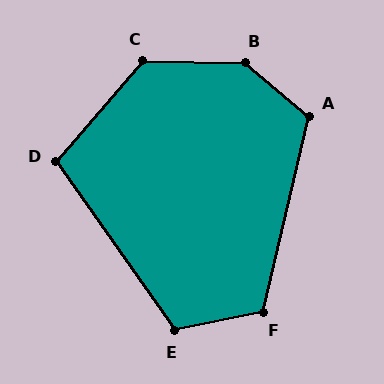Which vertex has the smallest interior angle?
D, at approximately 104 degrees.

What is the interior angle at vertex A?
Approximately 117 degrees (obtuse).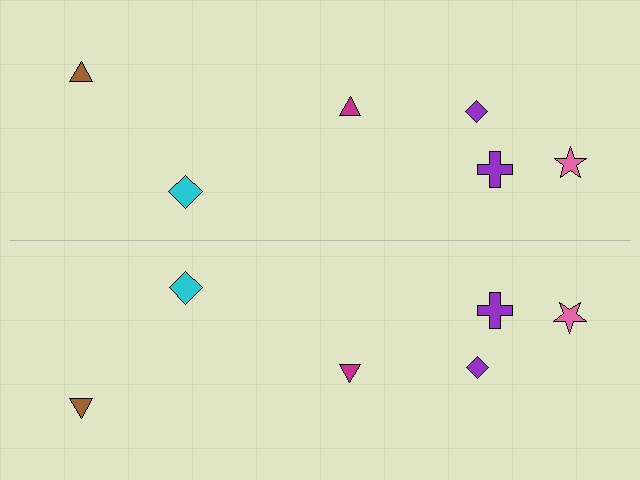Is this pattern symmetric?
Yes, this pattern has bilateral (reflection) symmetry.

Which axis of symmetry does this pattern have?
The pattern has a horizontal axis of symmetry running through the center of the image.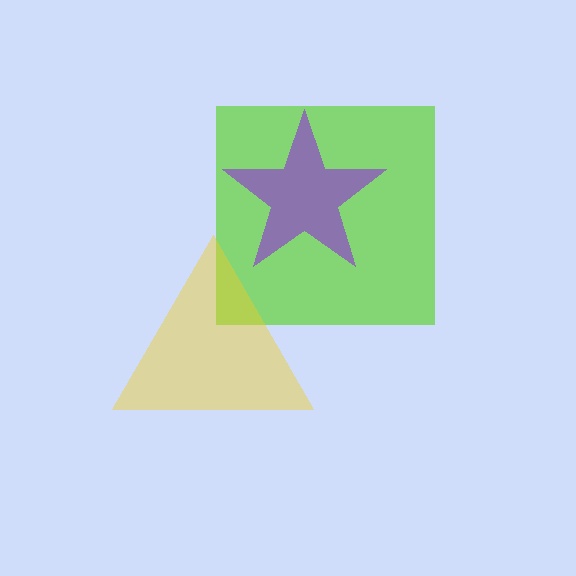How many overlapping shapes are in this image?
There are 3 overlapping shapes in the image.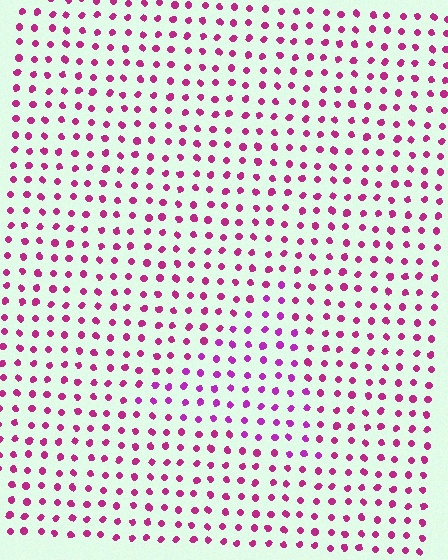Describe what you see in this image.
The image is filled with small magenta elements in a uniform arrangement. A triangle-shaped region is visible where the elements are tinted to a slightly different hue, forming a subtle color boundary.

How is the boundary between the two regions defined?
The boundary is defined purely by a slight shift in hue (about 23 degrees). Spacing, size, and orientation are identical on both sides.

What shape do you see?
I see a triangle.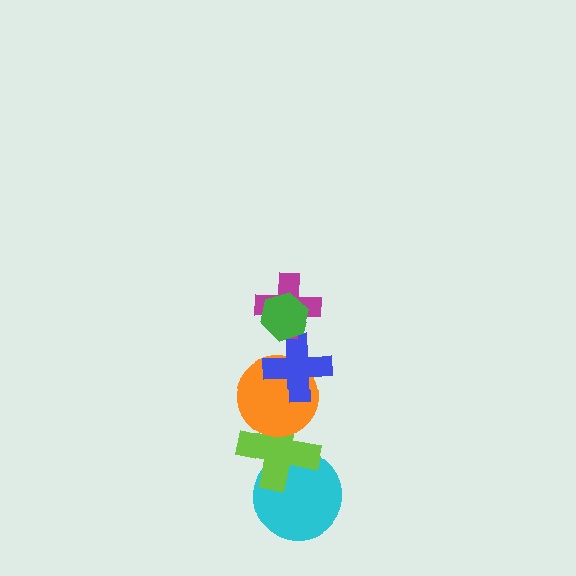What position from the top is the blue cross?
The blue cross is 3rd from the top.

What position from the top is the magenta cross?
The magenta cross is 2nd from the top.